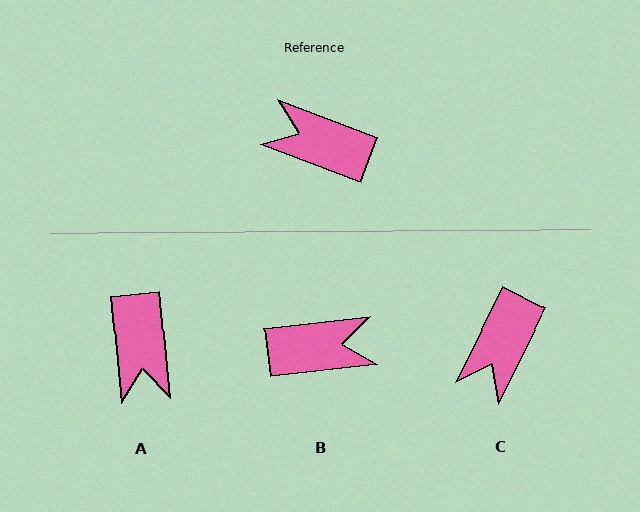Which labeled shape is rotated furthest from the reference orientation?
B, about 153 degrees away.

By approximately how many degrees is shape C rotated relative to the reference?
Approximately 84 degrees counter-clockwise.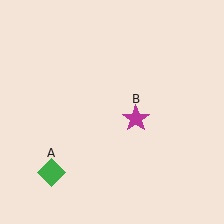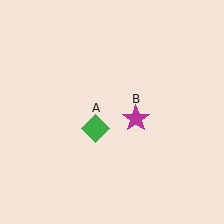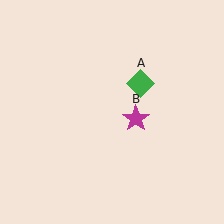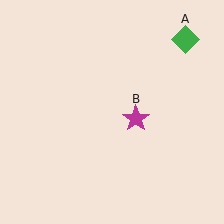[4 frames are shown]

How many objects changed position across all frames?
1 object changed position: green diamond (object A).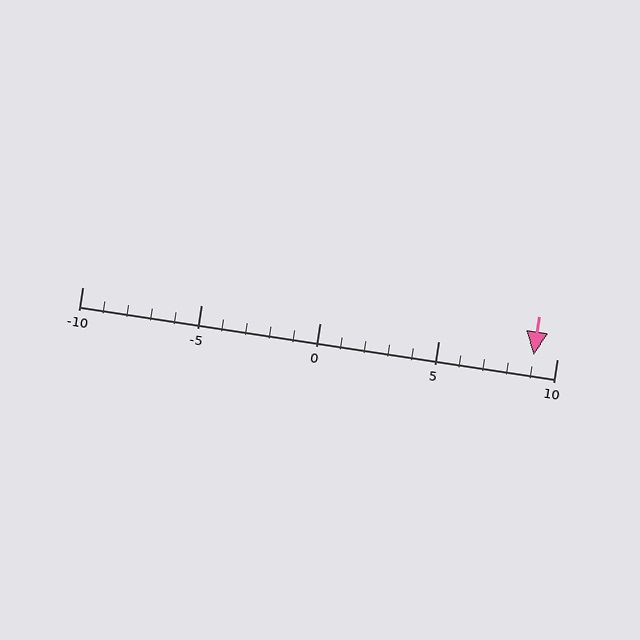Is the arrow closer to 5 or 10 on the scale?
The arrow is closer to 10.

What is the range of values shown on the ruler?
The ruler shows values from -10 to 10.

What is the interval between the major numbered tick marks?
The major tick marks are spaced 5 units apart.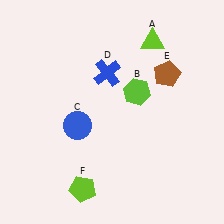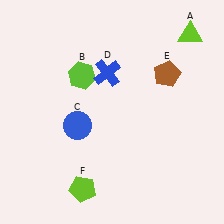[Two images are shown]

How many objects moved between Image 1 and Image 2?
2 objects moved between the two images.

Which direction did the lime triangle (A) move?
The lime triangle (A) moved right.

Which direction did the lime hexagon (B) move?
The lime hexagon (B) moved left.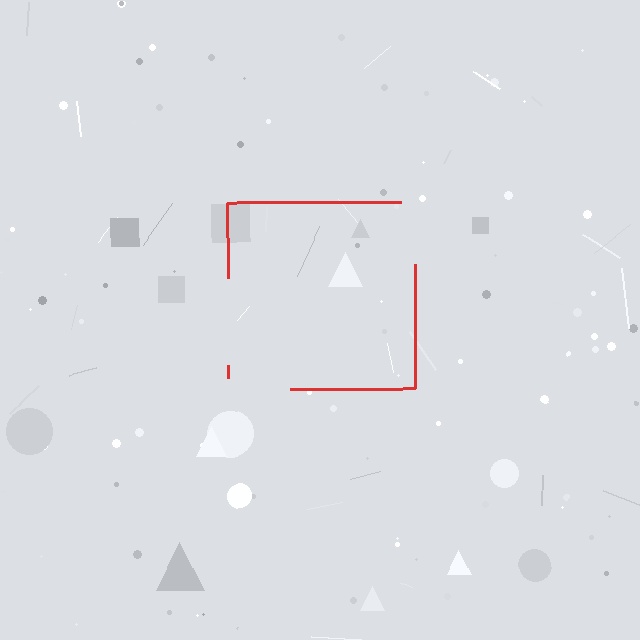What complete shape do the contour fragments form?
The contour fragments form a square.